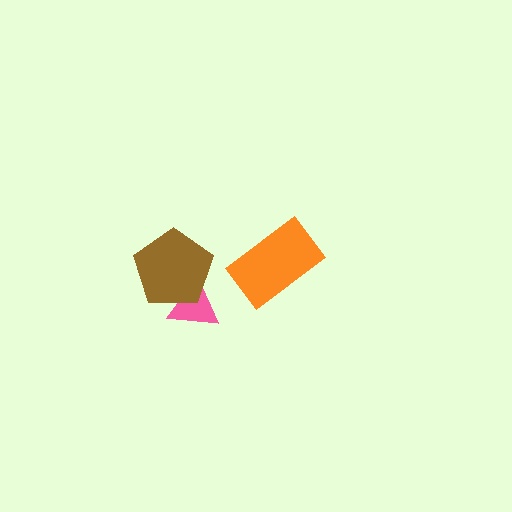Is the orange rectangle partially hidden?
No, no other shape covers it.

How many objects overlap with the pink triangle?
1 object overlaps with the pink triangle.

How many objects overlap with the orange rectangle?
0 objects overlap with the orange rectangle.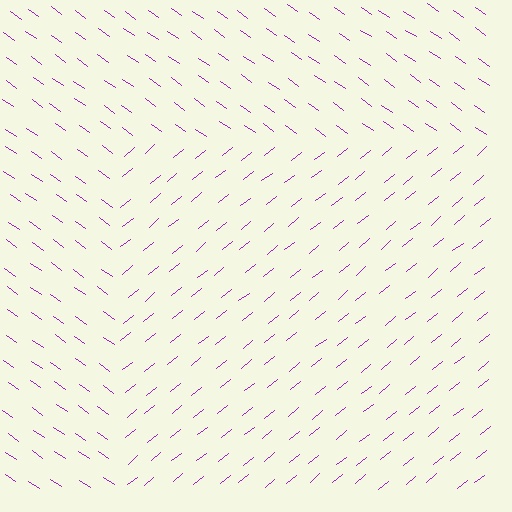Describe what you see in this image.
The image is filled with small purple line segments. A rectangle region in the image has lines oriented differently from the surrounding lines, creating a visible texture boundary.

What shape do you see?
I see a rectangle.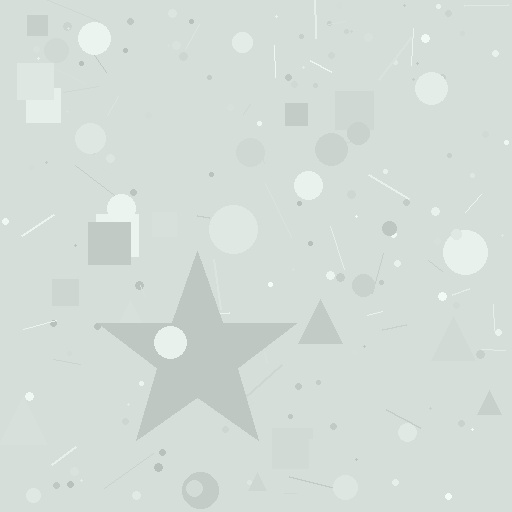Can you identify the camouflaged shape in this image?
The camouflaged shape is a star.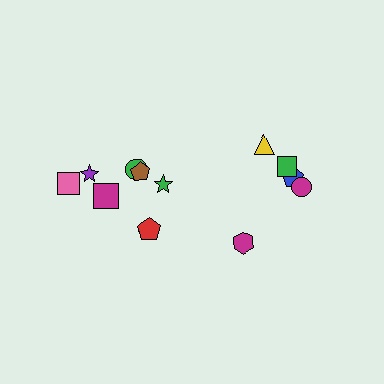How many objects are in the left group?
There are 7 objects.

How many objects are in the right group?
There are 5 objects.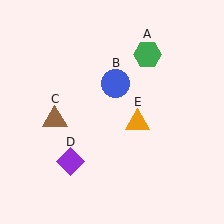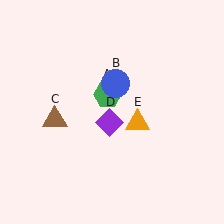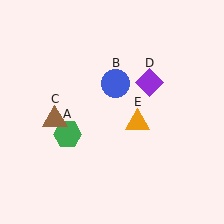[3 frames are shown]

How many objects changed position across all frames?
2 objects changed position: green hexagon (object A), purple diamond (object D).